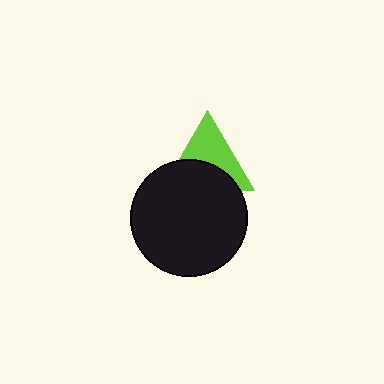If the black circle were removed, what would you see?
You would see the complete lime triangle.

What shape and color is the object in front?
The object in front is a black circle.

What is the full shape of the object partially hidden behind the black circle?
The partially hidden object is a lime triangle.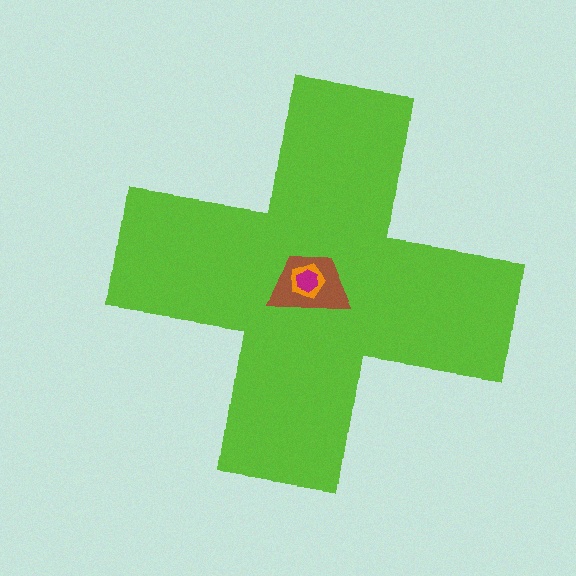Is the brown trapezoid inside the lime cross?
Yes.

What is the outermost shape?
The lime cross.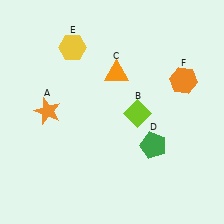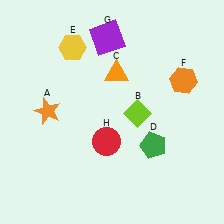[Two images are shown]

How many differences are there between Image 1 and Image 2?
There are 2 differences between the two images.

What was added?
A purple square (G), a red circle (H) were added in Image 2.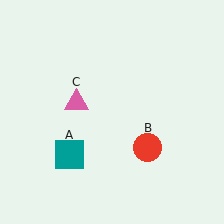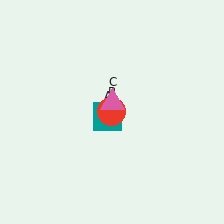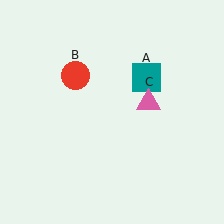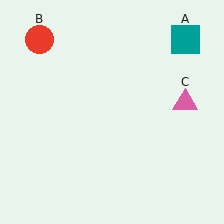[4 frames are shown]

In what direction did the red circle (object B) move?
The red circle (object B) moved up and to the left.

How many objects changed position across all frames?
3 objects changed position: teal square (object A), red circle (object B), pink triangle (object C).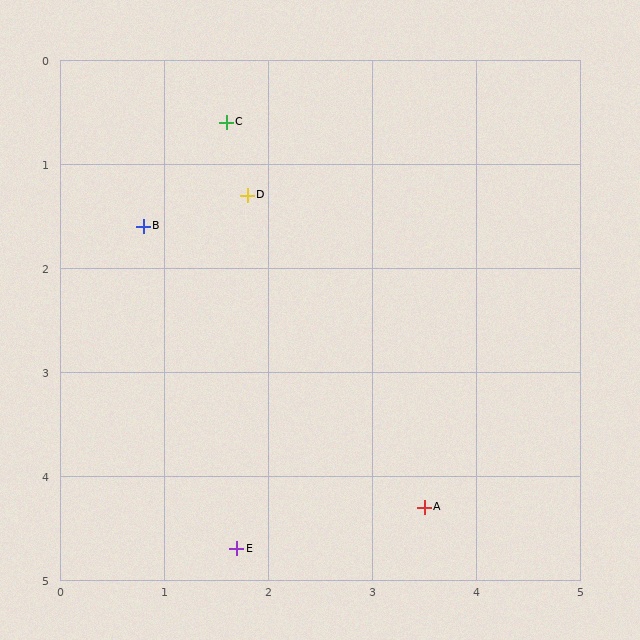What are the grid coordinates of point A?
Point A is at approximately (3.5, 4.3).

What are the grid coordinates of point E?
Point E is at approximately (1.7, 4.7).